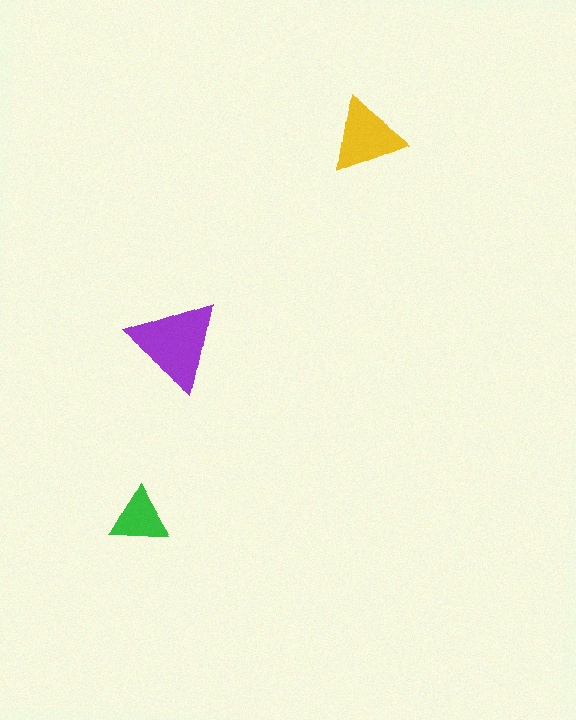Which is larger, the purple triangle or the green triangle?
The purple one.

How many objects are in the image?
There are 3 objects in the image.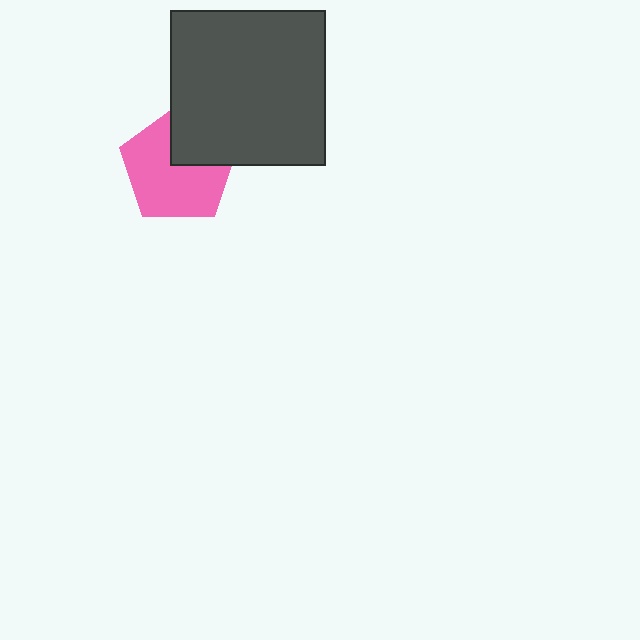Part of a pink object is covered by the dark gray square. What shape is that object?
It is a pentagon.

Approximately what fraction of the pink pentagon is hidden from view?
Roughly 31% of the pink pentagon is hidden behind the dark gray square.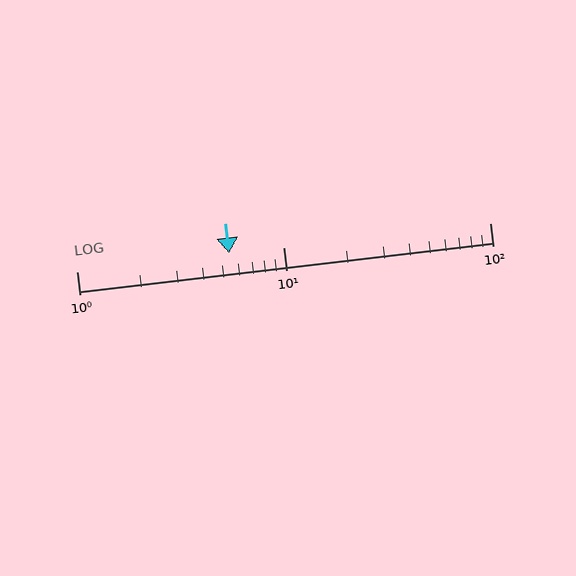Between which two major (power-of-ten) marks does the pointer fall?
The pointer is between 1 and 10.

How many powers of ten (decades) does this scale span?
The scale spans 2 decades, from 1 to 100.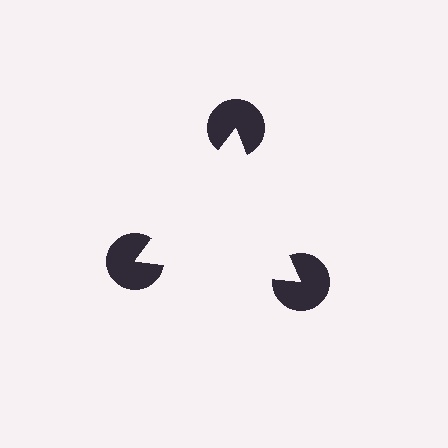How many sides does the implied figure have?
3 sides.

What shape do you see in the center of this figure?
An illusory triangle — its edges are inferred from the aligned wedge cuts in the pac-man discs, not physically drawn.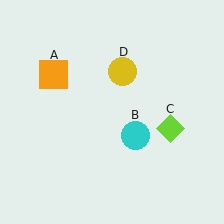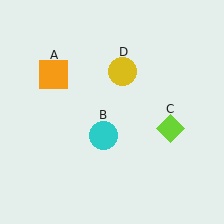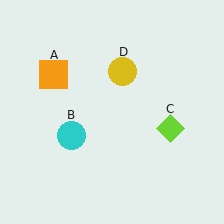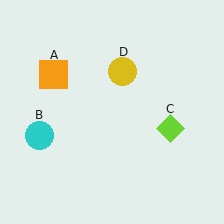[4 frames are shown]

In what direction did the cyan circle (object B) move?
The cyan circle (object B) moved left.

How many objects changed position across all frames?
1 object changed position: cyan circle (object B).